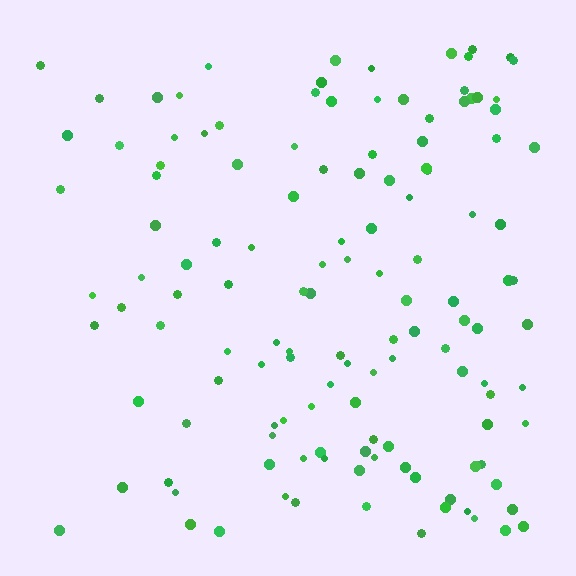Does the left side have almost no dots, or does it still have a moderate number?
Still a moderate number, just noticeably fewer than the right.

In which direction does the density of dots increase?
From left to right, with the right side densest.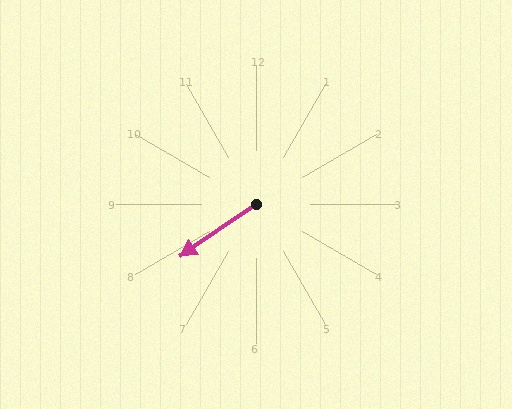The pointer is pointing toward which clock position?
Roughly 8 o'clock.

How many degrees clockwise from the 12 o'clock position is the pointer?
Approximately 236 degrees.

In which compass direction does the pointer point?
Southwest.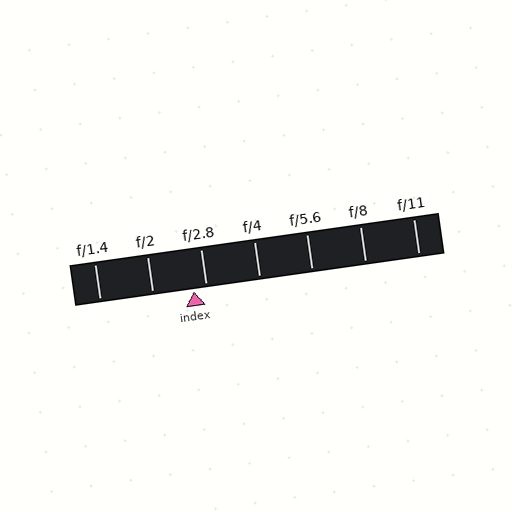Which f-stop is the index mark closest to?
The index mark is closest to f/2.8.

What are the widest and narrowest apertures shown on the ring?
The widest aperture shown is f/1.4 and the narrowest is f/11.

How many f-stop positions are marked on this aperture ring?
There are 7 f-stop positions marked.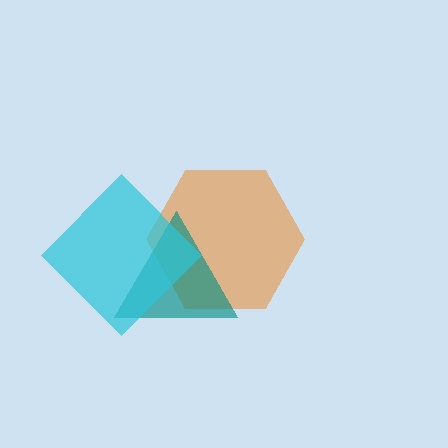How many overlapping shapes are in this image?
There are 3 overlapping shapes in the image.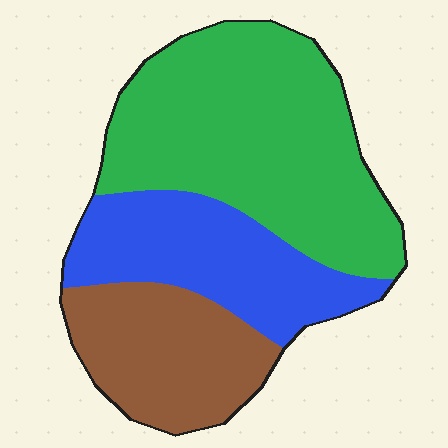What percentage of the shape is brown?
Brown covers about 25% of the shape.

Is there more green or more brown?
Green.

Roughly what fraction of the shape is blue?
Blue covers about 25% of the shape.